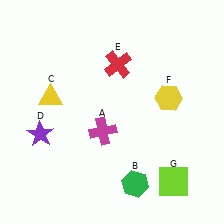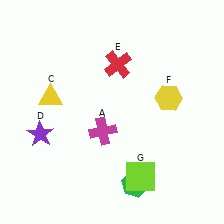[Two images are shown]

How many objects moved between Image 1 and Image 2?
1 object moved between the two images.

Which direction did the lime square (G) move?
The lime square (G) moved left.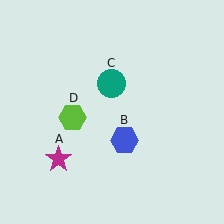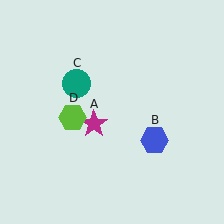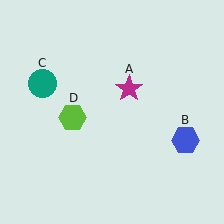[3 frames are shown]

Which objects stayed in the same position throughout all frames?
Lime hexagon (object D) remained stationary.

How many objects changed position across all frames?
3 objects changed position: magenta star (object A), blue hexagon (object B), teal circle (object C).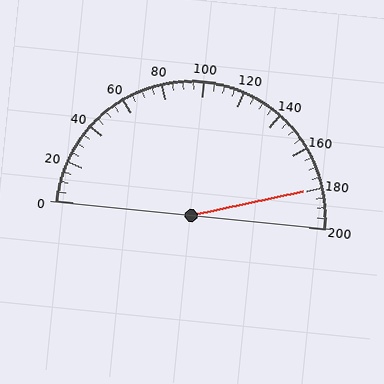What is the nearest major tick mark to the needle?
The nearest major tick mark is 180.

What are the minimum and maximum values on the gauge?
The gauge ranges from 0 to 200.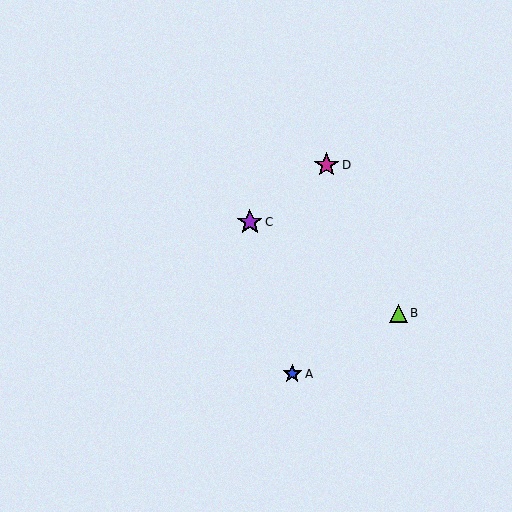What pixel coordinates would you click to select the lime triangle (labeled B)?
Click at (398, 313) to select the lime triangle B.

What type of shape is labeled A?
Shape A is a blue star.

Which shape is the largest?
The purple star (labeled C) is the largest.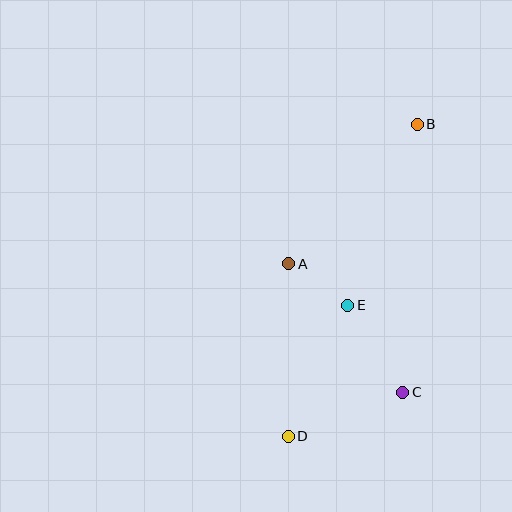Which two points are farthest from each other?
Points B and D are farthest from each other.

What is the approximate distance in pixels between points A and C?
The distance between A and C is approximately 172 pixels.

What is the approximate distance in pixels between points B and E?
The distance between B and E is approximately 194 pixels.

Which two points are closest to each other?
Points A and E are closest to each other.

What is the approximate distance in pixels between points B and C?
The distance between B and C is approximately 268 pixels.